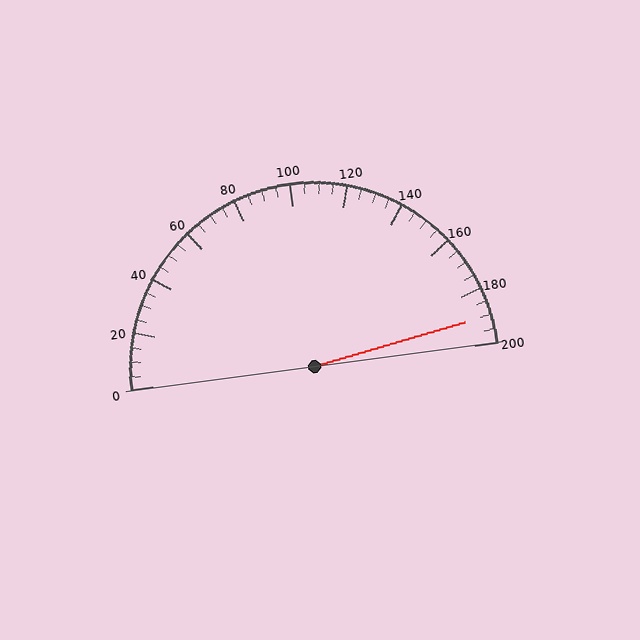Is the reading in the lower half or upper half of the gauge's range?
The reading is in the upper half of the range (0 to 200).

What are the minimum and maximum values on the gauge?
The gauge ranges from 0 to 200.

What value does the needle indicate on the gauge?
The needle indicates approximately 190.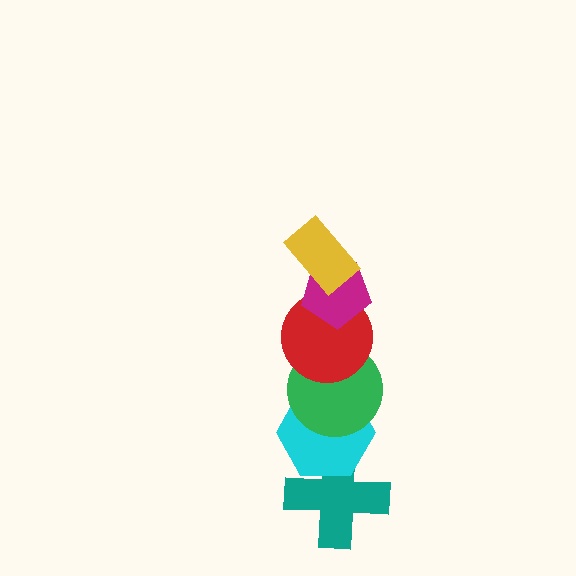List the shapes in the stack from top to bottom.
From top to bottom: the yellow rectangle, the magenta pentagon, the red circle, the green circle, the cyan hexagon, the teal cross.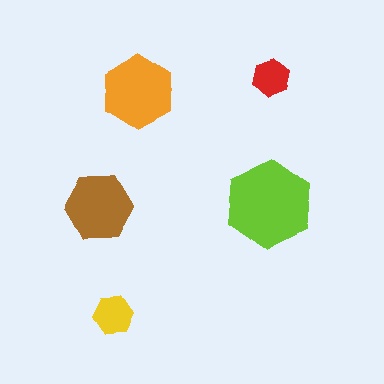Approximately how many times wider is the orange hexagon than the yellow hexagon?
About 2 times wider.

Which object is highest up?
The red hexagon is topmost.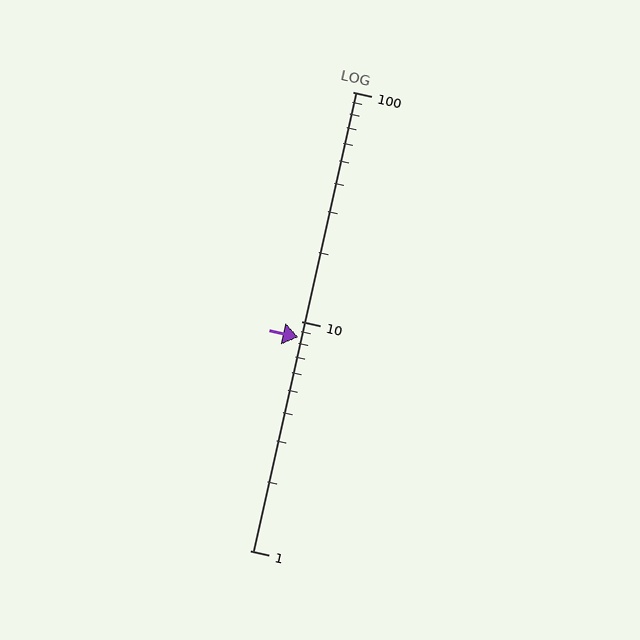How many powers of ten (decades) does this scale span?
The scale spans 2 decades, from 1 to 100.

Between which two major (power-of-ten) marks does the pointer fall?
The pointer is between 1 and 10.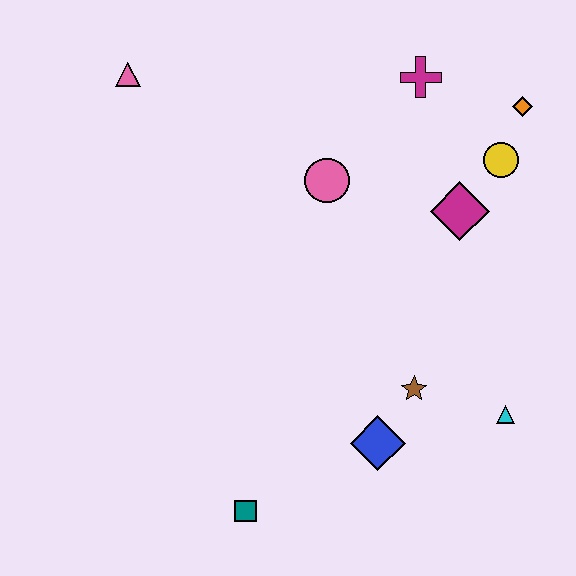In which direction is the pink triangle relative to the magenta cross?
The pink triangle is to the left of the magenta cross.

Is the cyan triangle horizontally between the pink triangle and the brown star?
No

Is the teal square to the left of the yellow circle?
Yes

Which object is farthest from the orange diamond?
The teal square is farthest from the orange diamond.